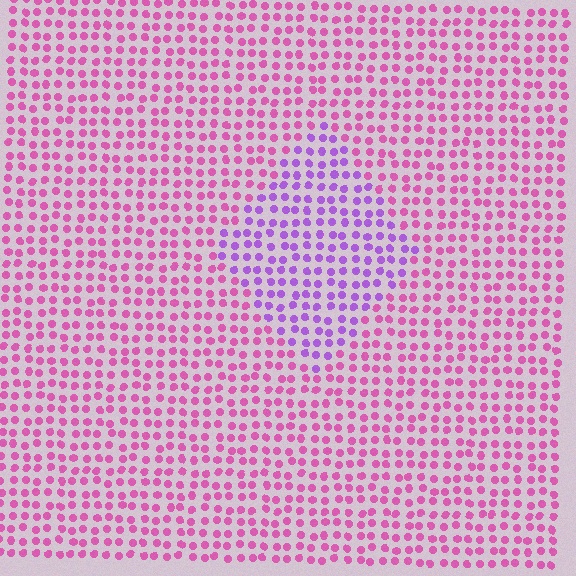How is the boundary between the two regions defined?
The boundary is defined purely by a slight shift in hue (about 41 degrees). Spacing, size, and orientation are identical on both sides.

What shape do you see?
I see a diamond.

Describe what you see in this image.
The image is filled with small pink elements in a uniform arrangement. A diamond-shaped region is visible where the elements are tinted to a slightly different hue, forming a subtle color boundary.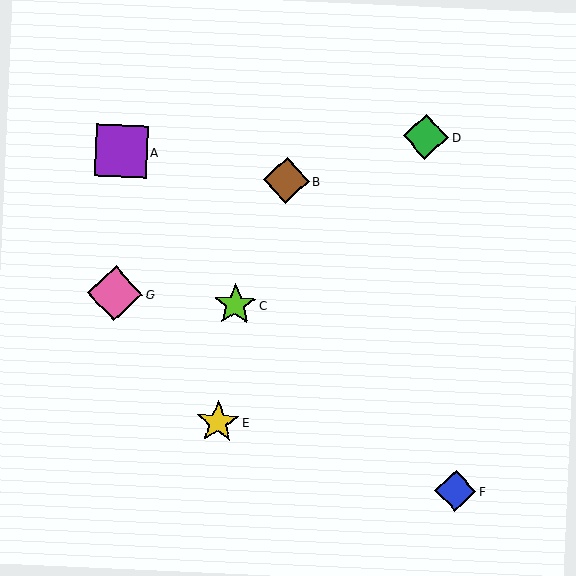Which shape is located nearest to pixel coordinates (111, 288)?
The pink diamond (labeled G) at (115, 294) is nearest to that location.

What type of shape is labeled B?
Shape B is a brown diamond.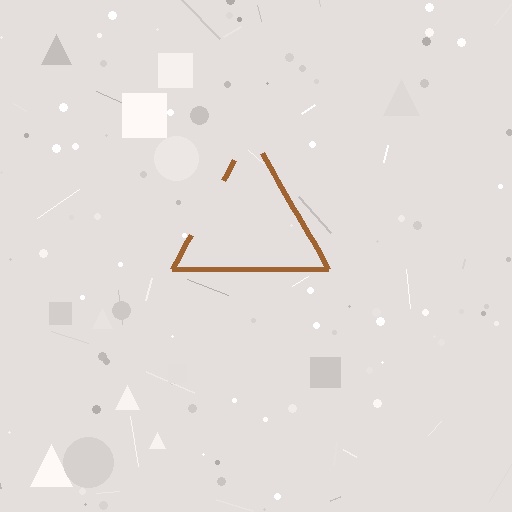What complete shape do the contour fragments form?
The contour fragments form a triangle.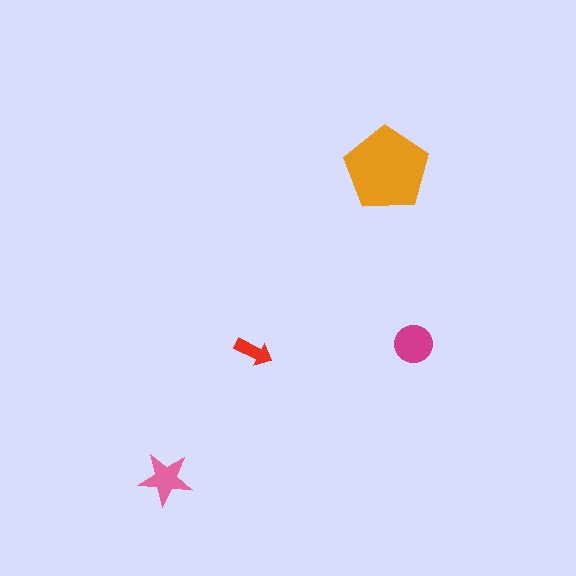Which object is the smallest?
The red arrow.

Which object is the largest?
The orange pentagon.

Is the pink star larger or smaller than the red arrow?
Larger.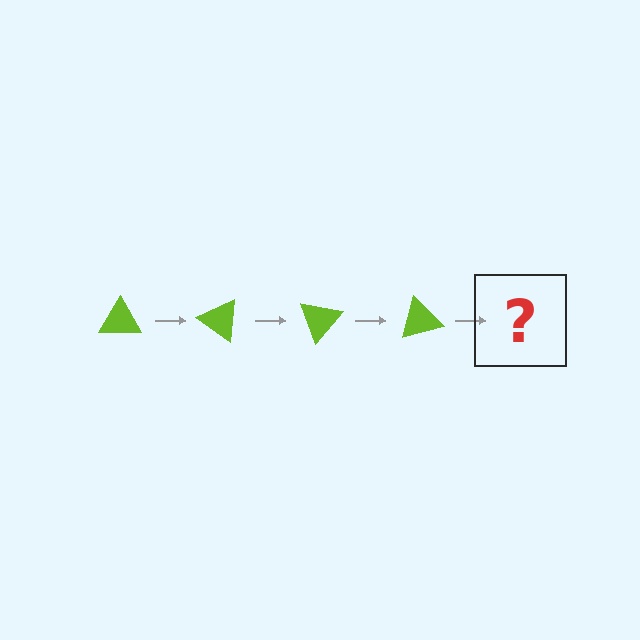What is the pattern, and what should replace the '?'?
The pattern is that the triangle rotates 35 degrees each step. The '?' should be a lime triangle rotated 140 degrees.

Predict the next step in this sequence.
The next step is a lime triangle rotated 140 degrees.